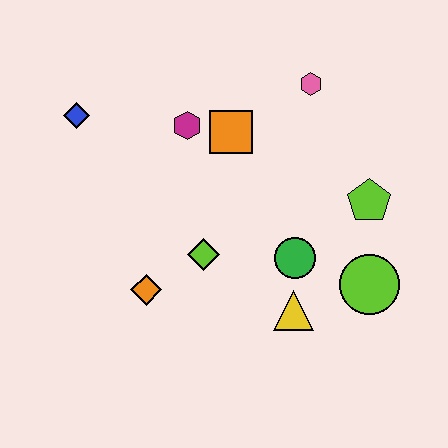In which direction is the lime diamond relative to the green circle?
The lime diamond is to the left of the green circle.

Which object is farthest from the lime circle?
The blue diamond is farthest from the lime circle.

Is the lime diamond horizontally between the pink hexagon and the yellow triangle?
No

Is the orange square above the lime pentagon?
Yes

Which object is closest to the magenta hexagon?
The orange square is closest to the magenta hexagon.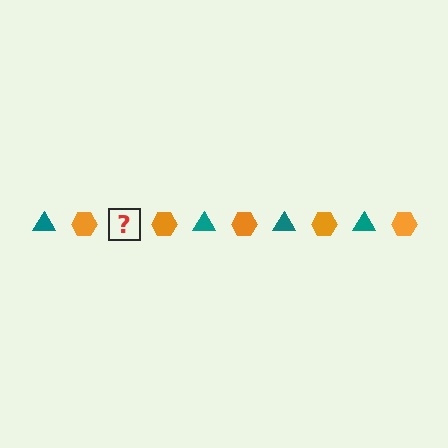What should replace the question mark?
The question mark should be replaced with a teal triangle.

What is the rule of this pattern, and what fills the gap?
The rule is that the pattern alternates between teal triangle and orange hexagon. The gap should be filled with a teal triangle.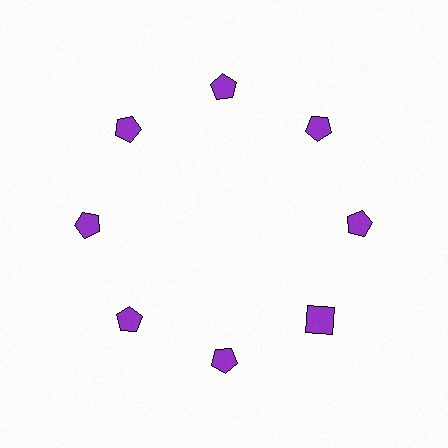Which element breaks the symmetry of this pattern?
The purple square at roughly the 4 o'clock position breaks the symmetry. All other shapes are purple pentagons.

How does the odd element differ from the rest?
It has a different shape: square instead of pentagon.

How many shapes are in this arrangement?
There are 8 shapes arranged in a ring pattern.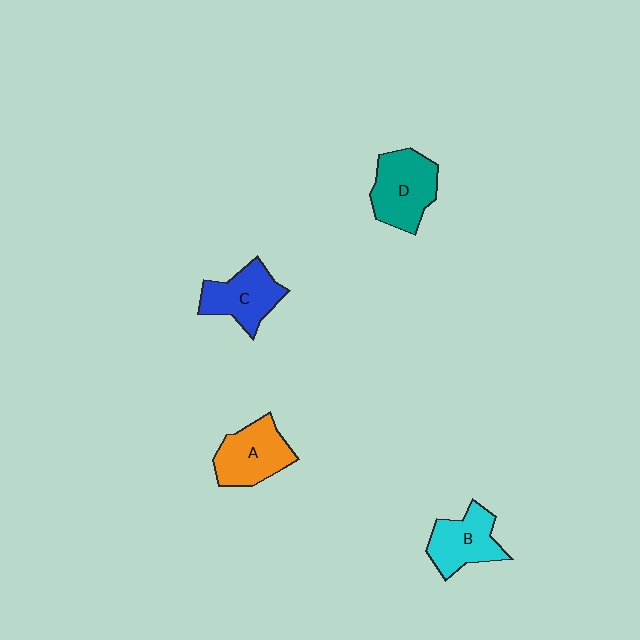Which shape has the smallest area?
Shape B (cyan).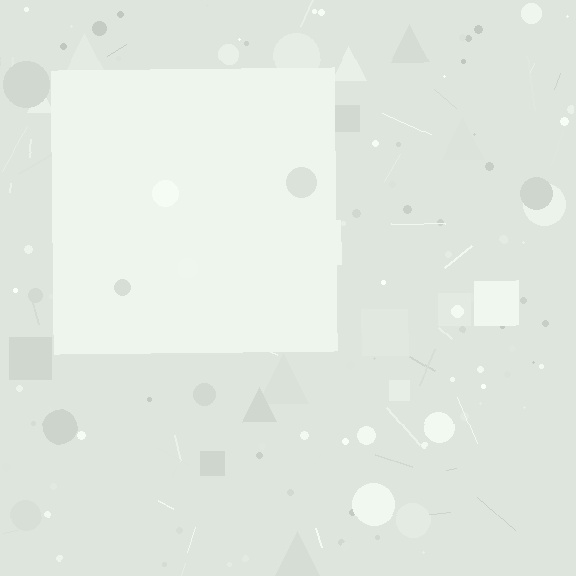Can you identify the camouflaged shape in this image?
The camouflaged shape is a square.